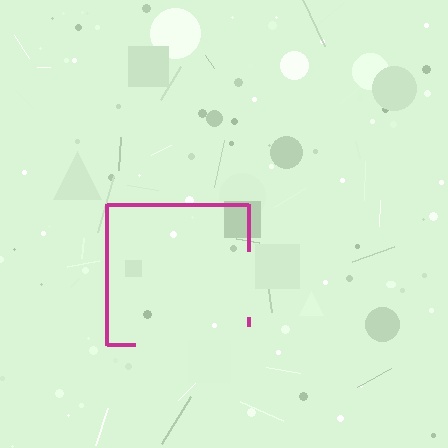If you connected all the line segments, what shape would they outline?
They would outline a square.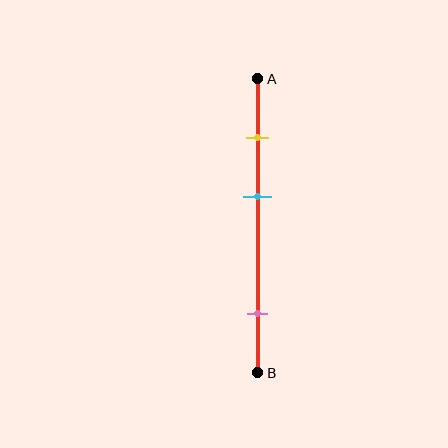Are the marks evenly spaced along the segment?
No, the marks are not evenly spaced.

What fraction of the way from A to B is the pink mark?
The pink mark is approximately 80% (0.8) of the way from A to B.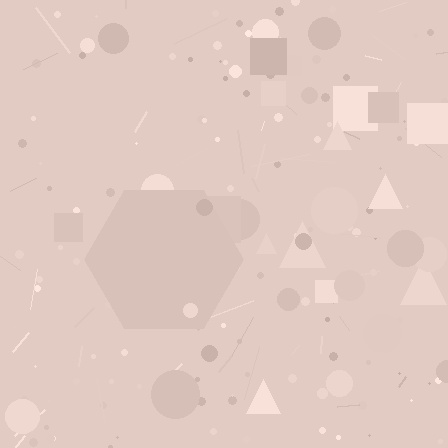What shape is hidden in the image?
A hexagon is hidden in the image.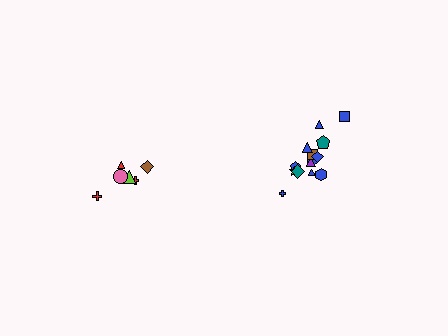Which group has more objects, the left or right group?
The right group.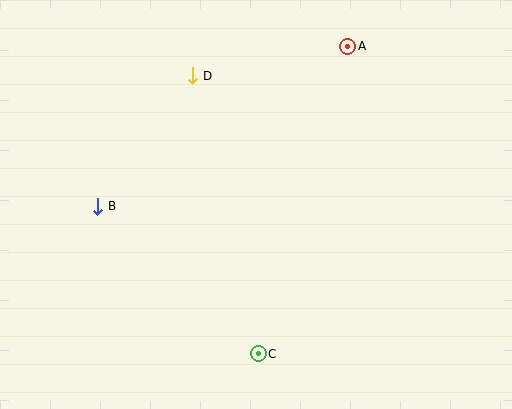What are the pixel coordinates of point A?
Point A is at (348, 46).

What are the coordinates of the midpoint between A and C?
The midpoint between A and C is at (303, 200).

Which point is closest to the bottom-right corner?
Point C is closest to the bottom-right corner.